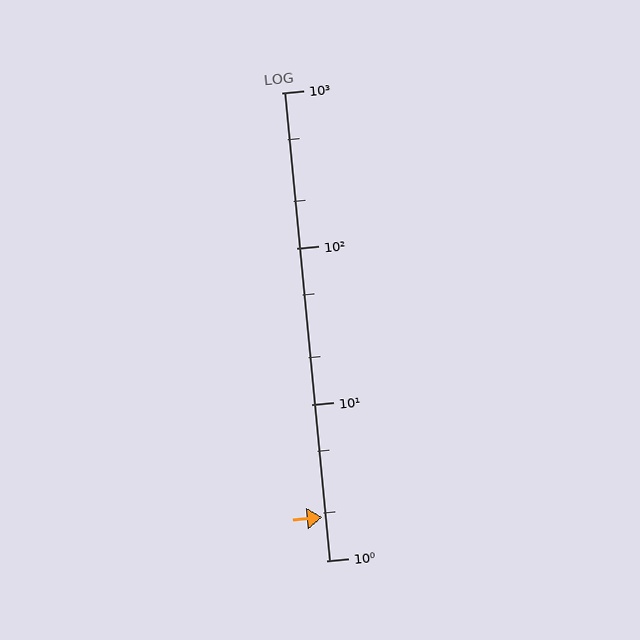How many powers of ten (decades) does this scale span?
The scale spans 3 decades, from 1 to 1000.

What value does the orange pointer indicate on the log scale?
The pointer indicates approximately 1.9.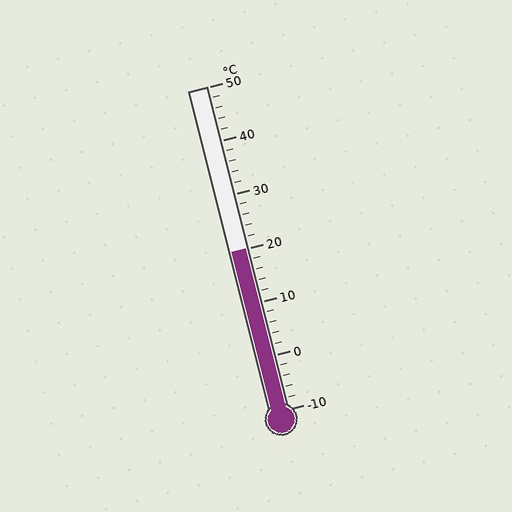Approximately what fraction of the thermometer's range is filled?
The thermometer is filled to approximately 50% of its range.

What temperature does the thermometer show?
The thermometer shows approximately 20°C.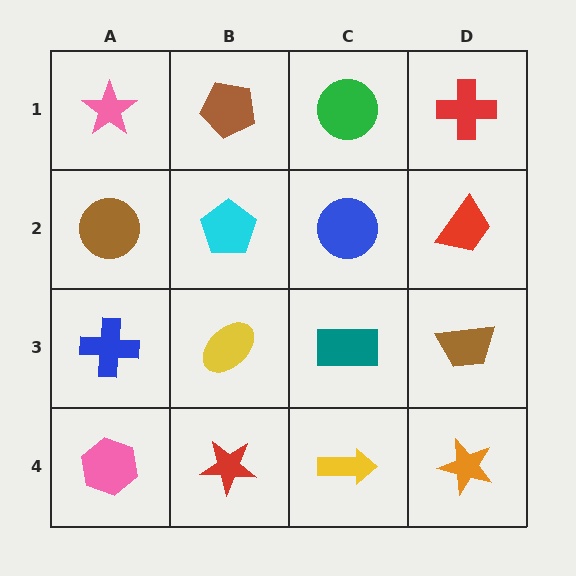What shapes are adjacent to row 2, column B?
A brown pentagon (row 1, column B), a yellow ellipse (row 3, column B), a brown circle (row 2, column A), a blue circle (row 2, column C).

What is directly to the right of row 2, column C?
A red trapezoid.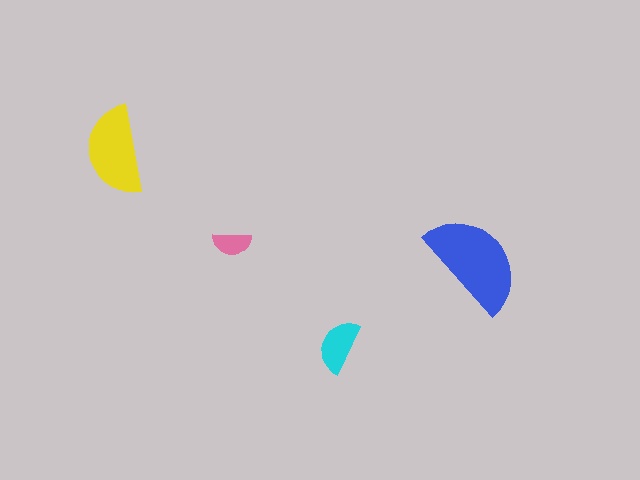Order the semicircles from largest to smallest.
the blue one, the yellow one, the cyan one, the pink one.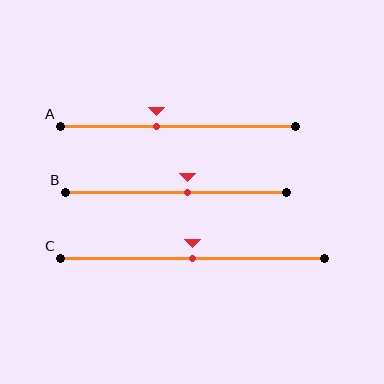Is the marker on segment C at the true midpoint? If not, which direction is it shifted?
Yes, the marker on segment C is at the true midpoint.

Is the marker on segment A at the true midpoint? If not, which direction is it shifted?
No, the marker on segment A is shifted to the left by about 9% of the segment length.